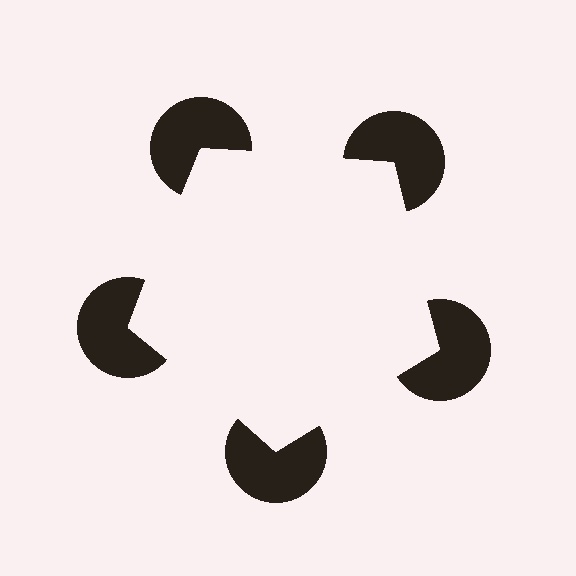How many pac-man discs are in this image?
There are 5 — one at each vertex of the illusory pentagon.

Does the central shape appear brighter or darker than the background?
It typically appears slightly brighter than the background, even though no actual brightness change is drawn.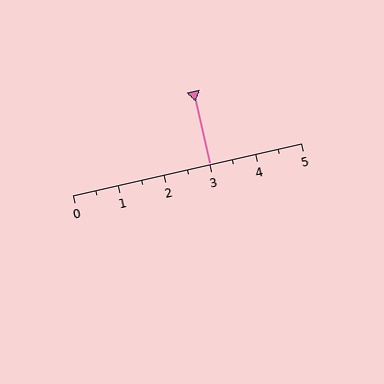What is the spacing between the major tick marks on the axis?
The major ticks are spaced 1 apart.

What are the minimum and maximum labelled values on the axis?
The axis runs from 0 to 5.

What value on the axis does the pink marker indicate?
The marker indicates approximately 3.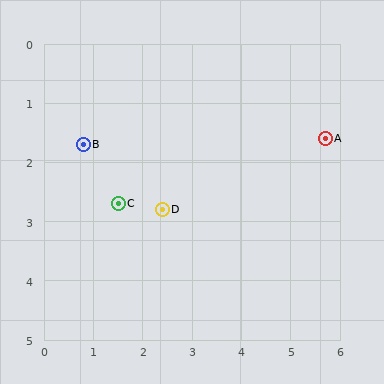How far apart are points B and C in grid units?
Points B and C are about 1.2 grid units apart.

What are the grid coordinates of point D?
Point D is at approximately (2.4, 2.8).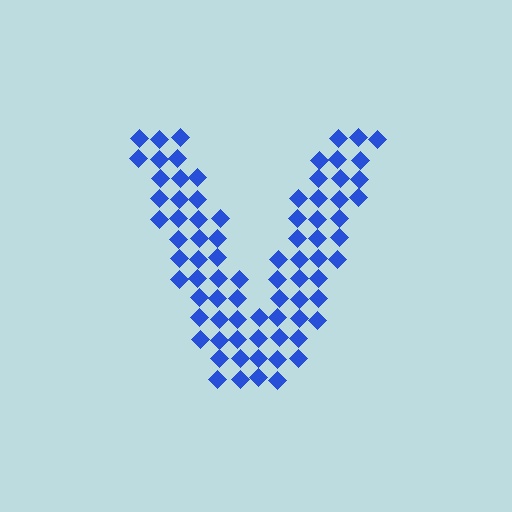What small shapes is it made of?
It is made of small diamonds.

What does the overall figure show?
The overall figure shows the letter V.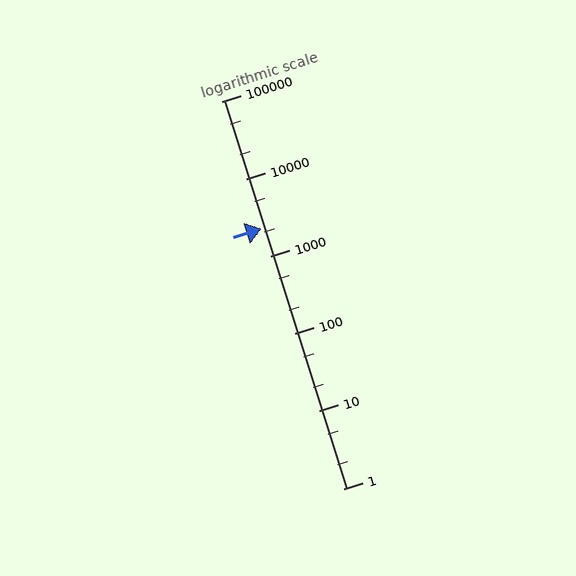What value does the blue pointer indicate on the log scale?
The pointer indicates approximately 2300.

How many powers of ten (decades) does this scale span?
The scale spans 5 decades, from 1 to 100000.